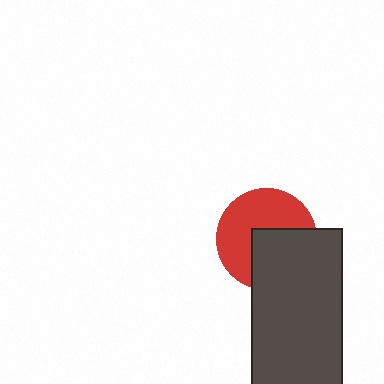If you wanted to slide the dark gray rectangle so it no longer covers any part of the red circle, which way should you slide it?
Slide it toward the lower-right — that is the most direct way to separate the two shapes.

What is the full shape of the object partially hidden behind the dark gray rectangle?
The partially hidden object is a red circle.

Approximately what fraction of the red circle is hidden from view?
Roughly 44% of the red circle is hidden behind the dark gray rectangle.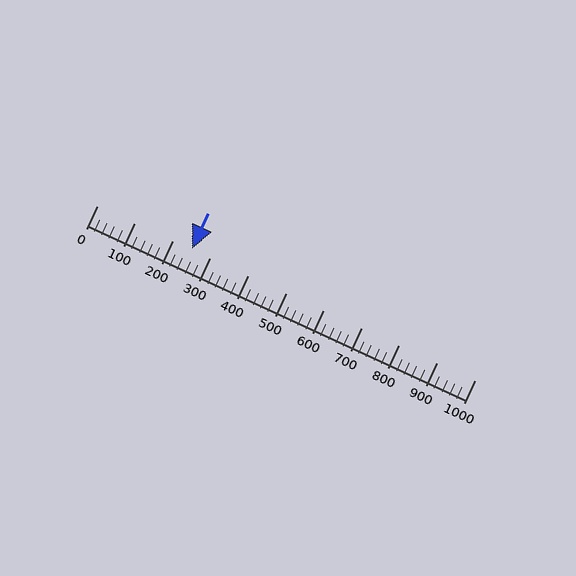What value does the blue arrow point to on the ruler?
The blue arrow points to approximately 252.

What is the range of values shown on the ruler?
The ruler shows values from 0 to 1000.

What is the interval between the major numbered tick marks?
The major tick marks are spaced 100 units apart.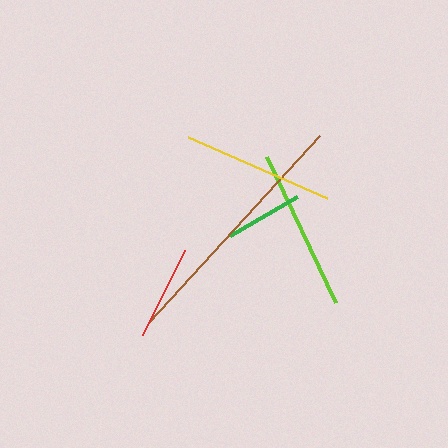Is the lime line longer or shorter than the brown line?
The brown line is longer than the lime line.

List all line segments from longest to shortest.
From longest to shortest: brown, lime, yellow, red, green.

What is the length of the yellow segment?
The yellow segment is approximately 151 pixels long.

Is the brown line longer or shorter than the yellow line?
The brown line is longer than the yellow line.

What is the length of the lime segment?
The lime segment is approximately 162 pixels long.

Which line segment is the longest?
The brown line is the longest at approximately 254 pixels.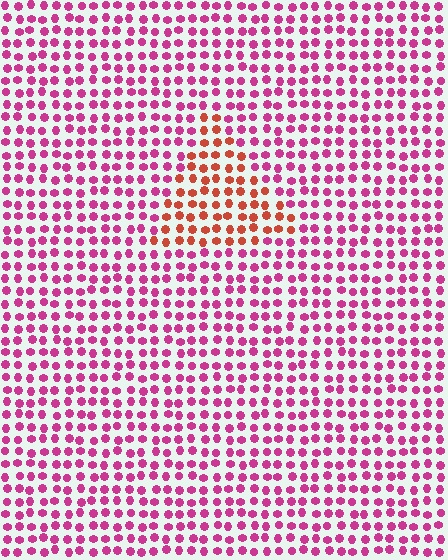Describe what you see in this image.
The image is filled with small magenta elements in a uniform arrangement. A triangle-shaped region is visible where the elements are tinted to a slightly different hue, forming a subtle color boundary.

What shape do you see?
I see a triangle.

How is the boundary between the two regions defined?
The boundary is defined purely by a slight shift in hue (about 44 degrees). Spacing, size, and orientation are identical on both sides.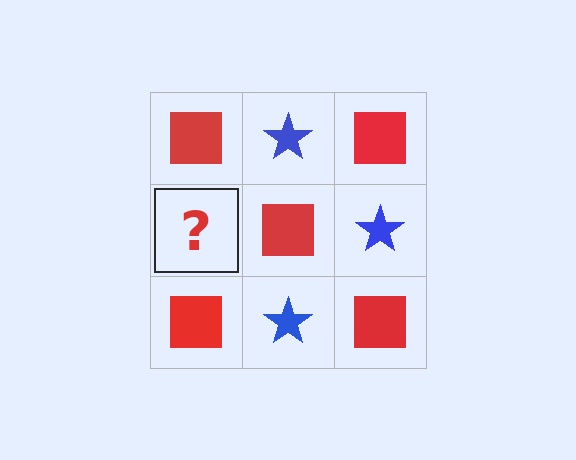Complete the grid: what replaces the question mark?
The question mark should be replaced with a blue star.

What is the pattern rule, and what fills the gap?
The rule is that it alternates red square and blue star in a checkerboard pattern. The gap should be filled with a blue star.